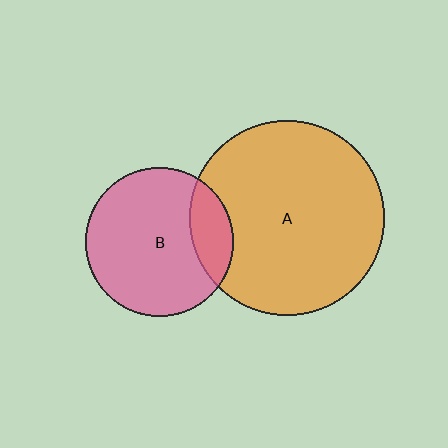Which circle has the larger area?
Circle A (orange).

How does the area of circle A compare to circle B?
Approximately 1.7 times.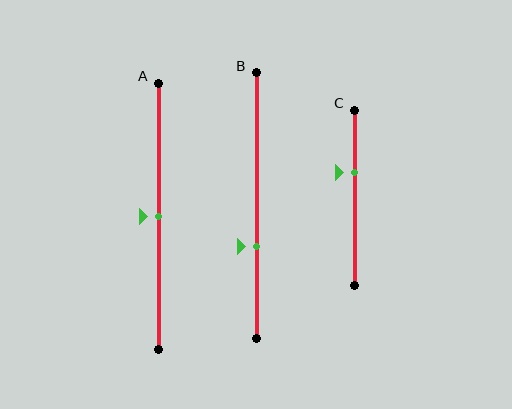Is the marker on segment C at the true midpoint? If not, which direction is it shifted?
No, the marker on segment C is shifted upward by about 15% of the segment length.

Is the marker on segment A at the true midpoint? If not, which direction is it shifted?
Yes, the marker on segment A is at the true midpoint.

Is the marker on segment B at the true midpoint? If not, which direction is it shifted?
No, the marker on segment B is shifted downward by about 15% of the segment length.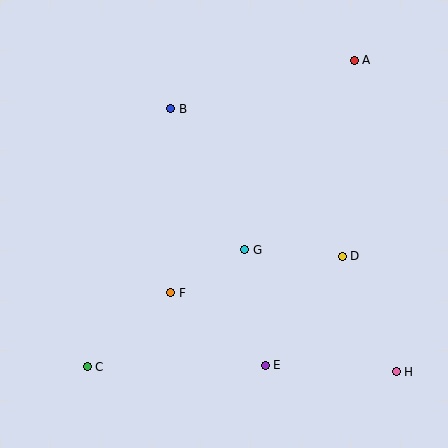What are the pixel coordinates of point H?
Point H is at (396, 372).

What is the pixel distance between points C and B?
The distance between C and B is 271 pixels.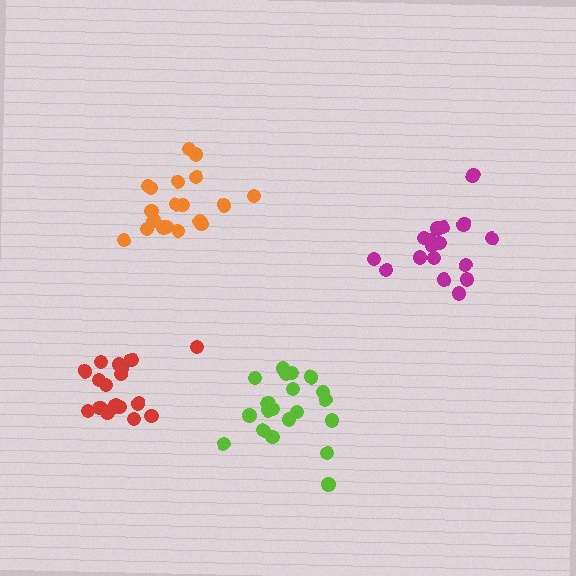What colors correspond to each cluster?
The clusters are colored: lime, magenta, orange, red.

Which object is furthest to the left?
The red cluster is leftmost.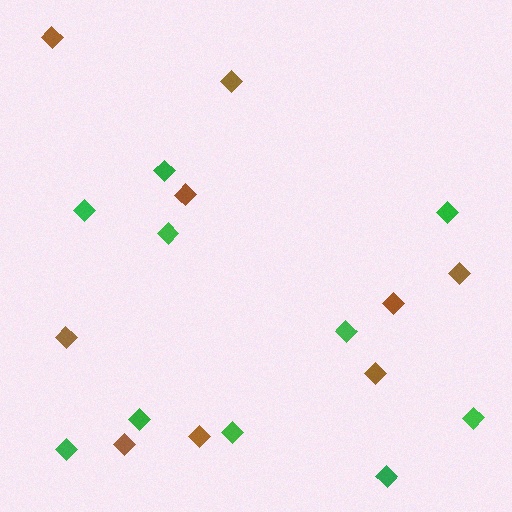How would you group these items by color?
There are 2 groups: one group of brown diamonds (9) and one group of green diamonds (10).